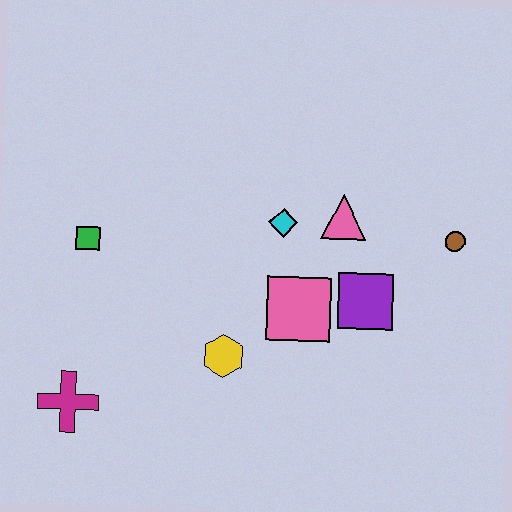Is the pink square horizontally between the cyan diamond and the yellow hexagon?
No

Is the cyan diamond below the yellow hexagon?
No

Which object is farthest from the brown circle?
The magenta cross is farthest from the brown circle.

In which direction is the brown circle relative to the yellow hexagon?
The brown circle is to the right of the yellow hexagon.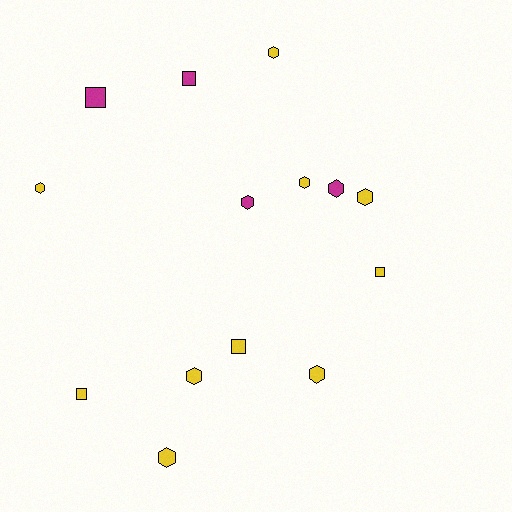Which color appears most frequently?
Yellow, with 10 objects.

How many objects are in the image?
There are 14 objects.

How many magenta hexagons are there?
There are 2 magenta hexagons.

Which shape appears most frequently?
Hexagon, with 9 objects.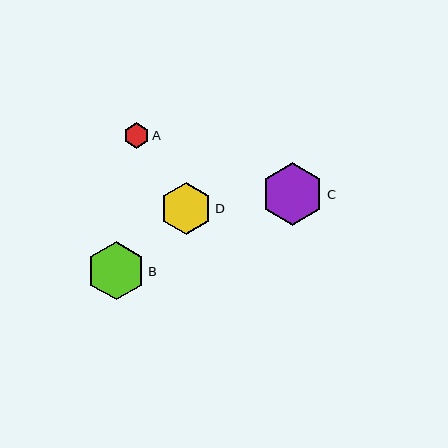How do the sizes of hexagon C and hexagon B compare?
Hexagon C and hexagon B are approximately the same size.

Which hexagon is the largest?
Hexagon C is the largest with a size of approximately 63 pixels.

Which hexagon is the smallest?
Hexagon A is the smallest with a size of approximately 25 pixels.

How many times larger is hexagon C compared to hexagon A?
Hexagon C is approximately 2.5 times the size of hexagon A.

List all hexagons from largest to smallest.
From largest to smallest: C, B, D, A.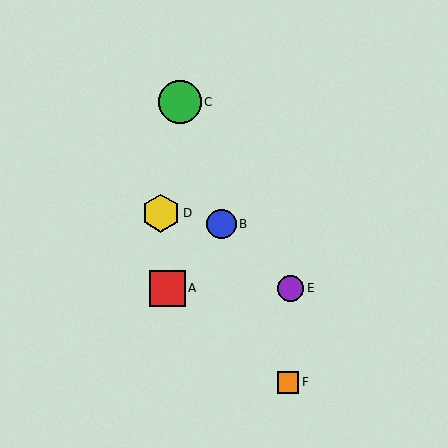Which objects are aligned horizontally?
Objects A, E are aligned horizontally.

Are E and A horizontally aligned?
Yes, both are at y≈288.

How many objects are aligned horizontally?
2 objects (A, E) are aligned horizontally.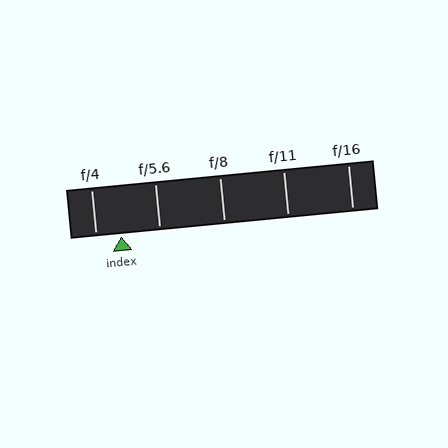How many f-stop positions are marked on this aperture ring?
There are 5 f-stop positions marked.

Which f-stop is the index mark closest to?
The index mark is closest to f/4.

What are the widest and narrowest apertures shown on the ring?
The widest aperture shown is f/4 and the narrowest is f/16.